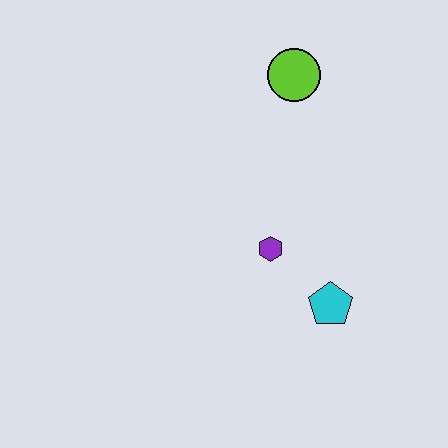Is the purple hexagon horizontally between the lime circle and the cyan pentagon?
No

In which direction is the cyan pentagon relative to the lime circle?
The cyan pentagon is below the lime circle.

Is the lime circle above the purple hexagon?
Yes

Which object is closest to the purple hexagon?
The cyan pentagon is closest to the purple hexagon.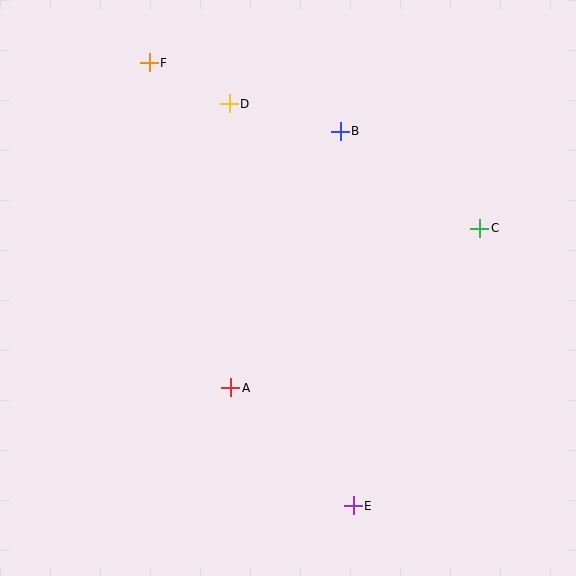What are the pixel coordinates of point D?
Point D is at (229, 104).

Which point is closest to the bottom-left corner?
Point A is closest to the bottom-left corner.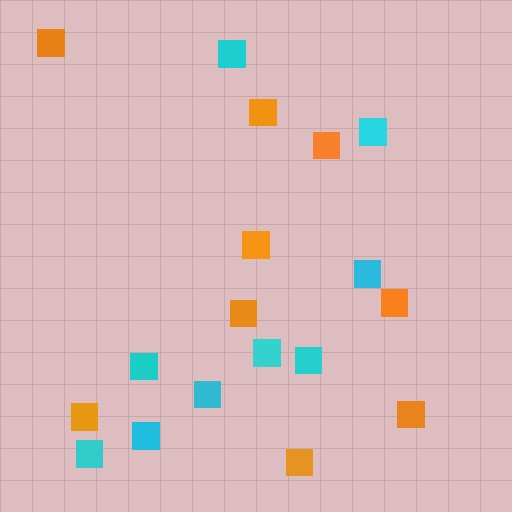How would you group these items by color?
There are 2 groups: one group of orange squares (9) and one group of cyan squares (9).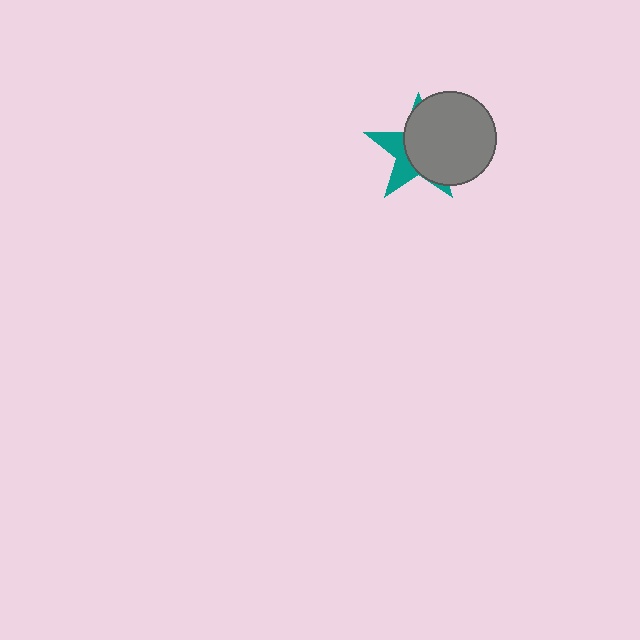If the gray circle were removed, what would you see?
You would see the complete teal star.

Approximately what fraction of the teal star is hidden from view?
Roughly 64% of the teal star is hidden behind the gray circle.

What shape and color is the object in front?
The object in front is a gray circle.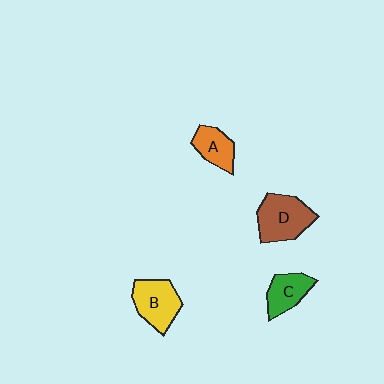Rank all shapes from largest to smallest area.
From largest to smallest: D (brown), B (yellow), C (green), A (orange).